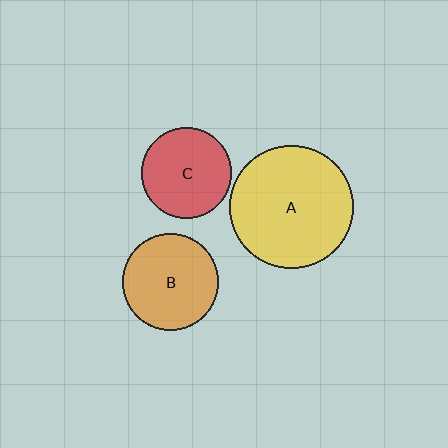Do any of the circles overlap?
No, none of the circles overlap.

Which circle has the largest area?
Circle A (yellow).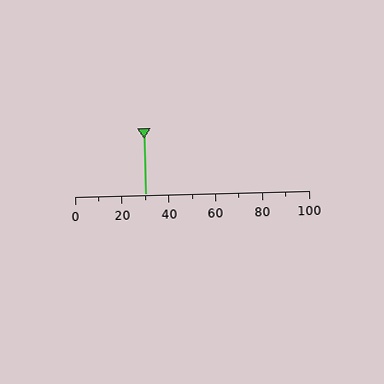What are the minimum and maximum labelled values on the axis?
The axis runs from 0 to 100.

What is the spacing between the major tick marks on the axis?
The major ticks are spaced 20 apart.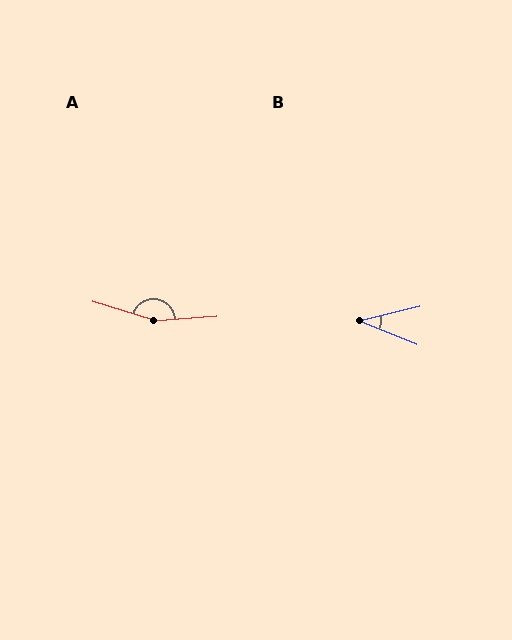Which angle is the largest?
A, at approximately 159 degrees.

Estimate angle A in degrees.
Approximately 159 degrees.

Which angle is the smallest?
B, at approximately 36 degrees.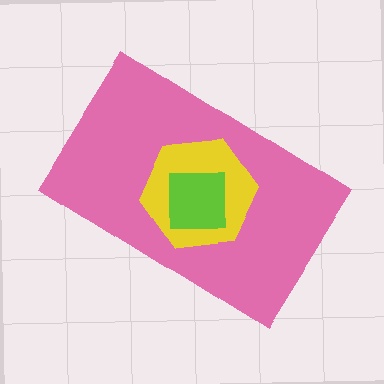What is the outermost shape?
The pink rectangle.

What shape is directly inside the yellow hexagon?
The lime square.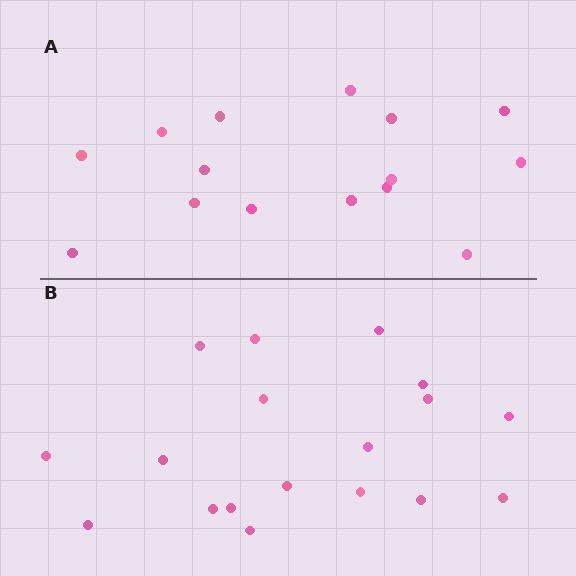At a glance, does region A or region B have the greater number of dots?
Region B (the bottom region) has more dots.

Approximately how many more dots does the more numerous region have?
Region B has just a few more — roughly 2 or 3 more dots than region A.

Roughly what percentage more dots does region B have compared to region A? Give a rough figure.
About 20% more.